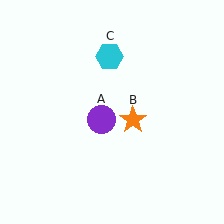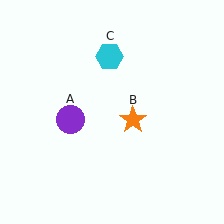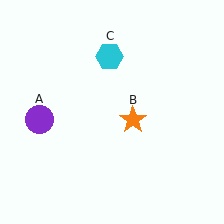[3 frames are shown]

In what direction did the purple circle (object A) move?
The purple circle (object A) moved left.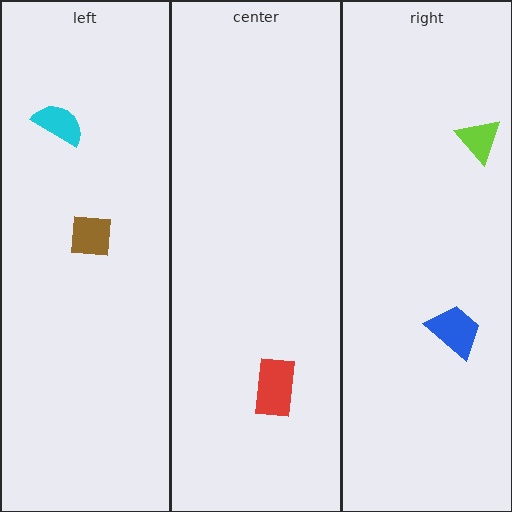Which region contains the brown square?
The left region.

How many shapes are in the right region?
2.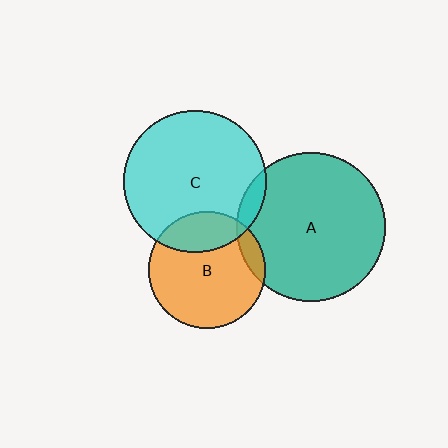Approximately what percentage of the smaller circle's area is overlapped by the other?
Approximately 25%.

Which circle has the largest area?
Circle A (teal).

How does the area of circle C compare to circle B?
Approximately 1.5 times.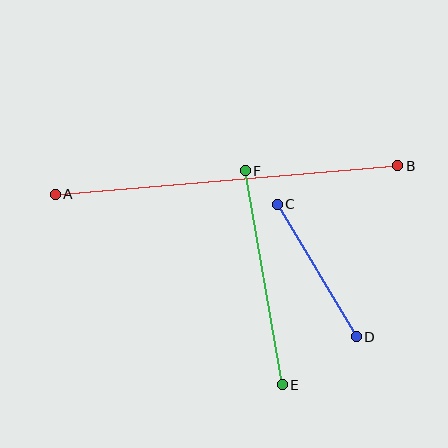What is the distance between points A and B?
The distance is approximately 344 pixels.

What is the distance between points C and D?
The distance is approximately 154 pixels.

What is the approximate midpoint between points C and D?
The midpoint is at approximately (317, 270) pixels.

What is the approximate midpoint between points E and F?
The midpoint is at approximately (264, 278) pixels.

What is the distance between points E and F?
The distance is approximately 218 pixels.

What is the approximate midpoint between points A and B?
The midpoint is at approximately (227, 180) pixels.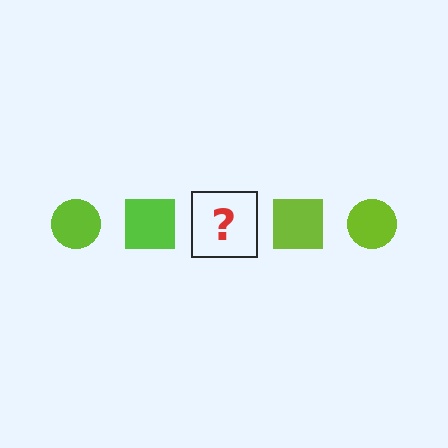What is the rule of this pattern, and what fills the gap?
The rule is that the pattern cycles through circle, square shapes in lime. The gap should be filled with a lime circle.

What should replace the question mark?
The question mark should be replaced with a lime circle.